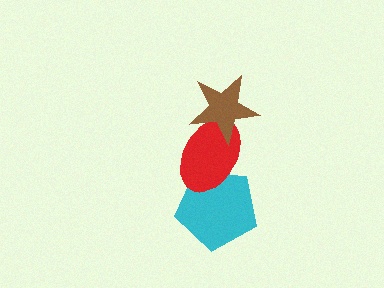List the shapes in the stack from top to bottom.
From top to bottom: the brown star, the red ellipse, the cyan pentagon.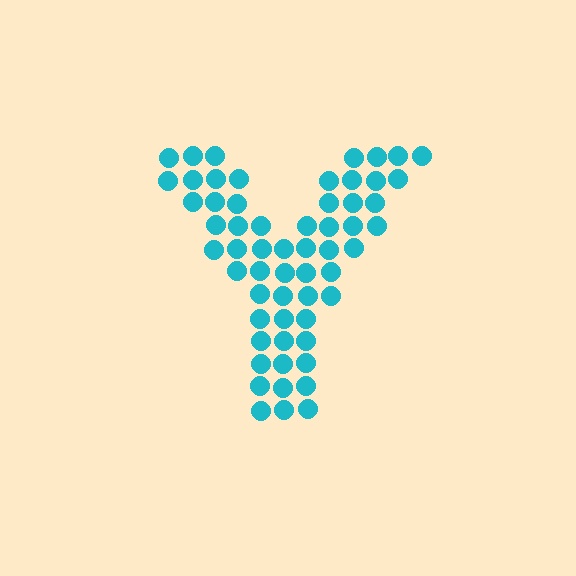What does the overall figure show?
The overall figure shows the letter Y.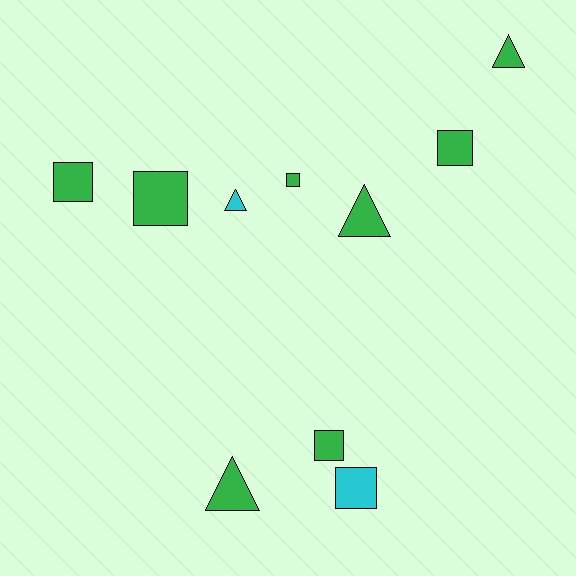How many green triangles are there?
There are 3 green triangles.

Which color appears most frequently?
Green, with 8 objects.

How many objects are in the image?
There are 10 objects.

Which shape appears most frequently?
Square, with 6 objects.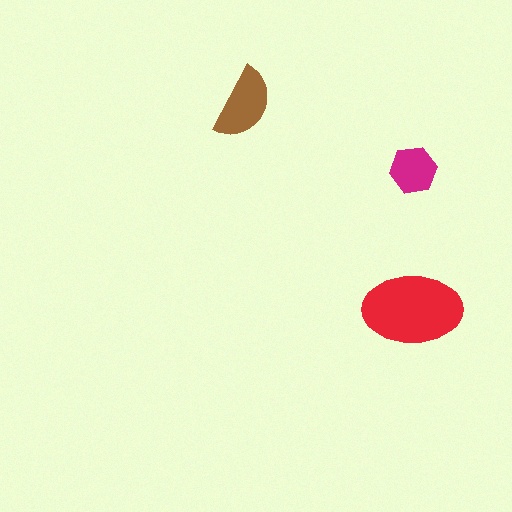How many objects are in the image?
There are 3 objects in the image.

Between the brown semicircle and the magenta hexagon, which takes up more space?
The brown semicircle.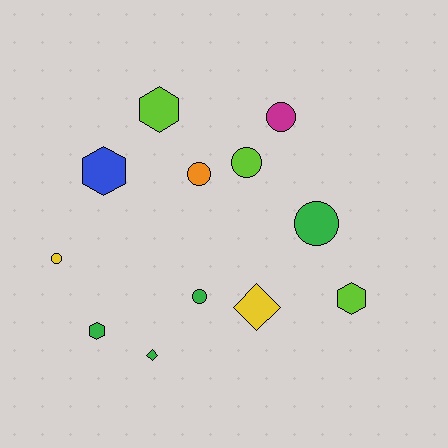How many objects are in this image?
There are 12 objects.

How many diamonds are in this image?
There are 2 diamonds.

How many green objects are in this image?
There are 4 green objects.